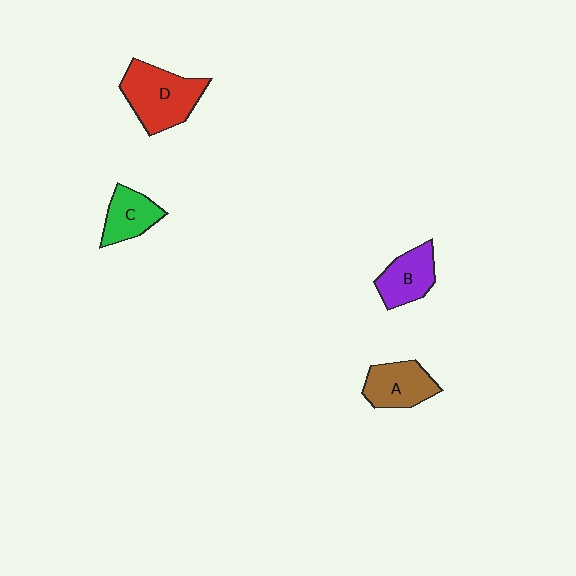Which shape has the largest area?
Shape D (red).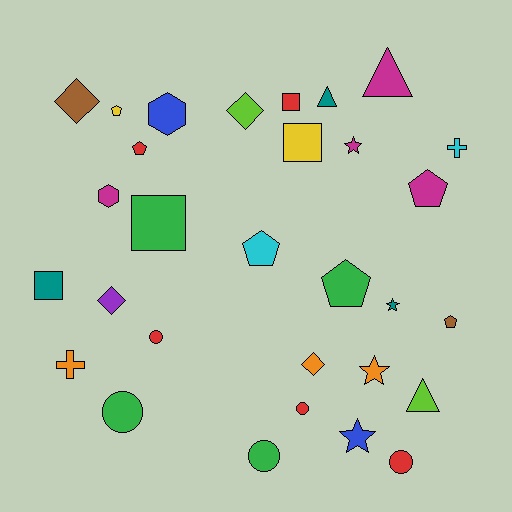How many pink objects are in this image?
There are no pink objects.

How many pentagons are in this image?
There are 6 pentagons.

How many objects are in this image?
There are 30 objects.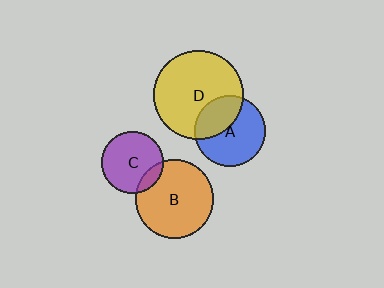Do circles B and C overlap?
Yes.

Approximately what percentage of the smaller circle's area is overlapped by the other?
Approximately 15%.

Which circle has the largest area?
Circle D (yellow).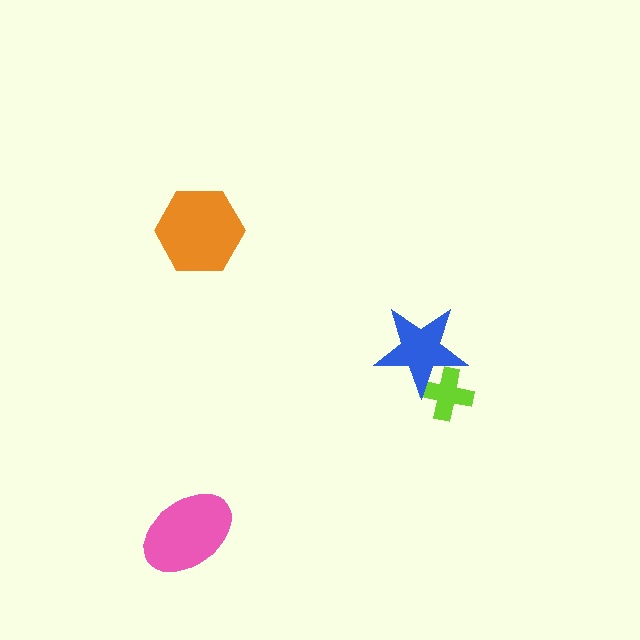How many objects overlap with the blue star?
1 object overlaps with the blue star.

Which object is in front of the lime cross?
The blue star is in front of the lime cross.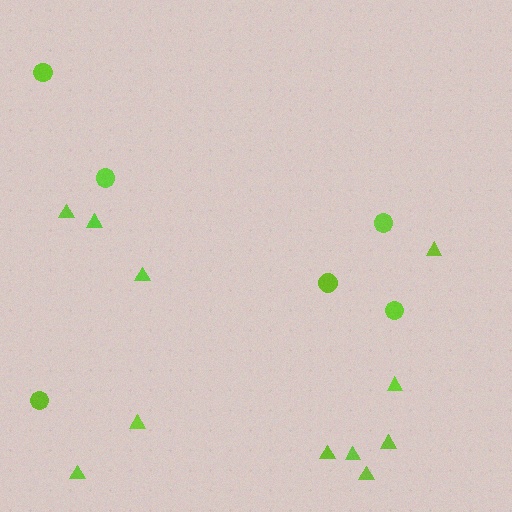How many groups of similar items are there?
There are 2 groups: one group of circles (6) and one group of triangles (11).